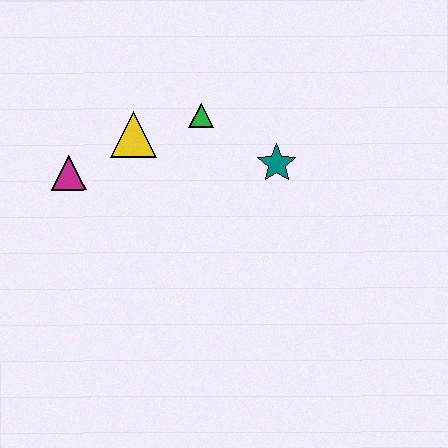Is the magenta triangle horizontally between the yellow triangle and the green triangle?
No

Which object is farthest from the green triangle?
The magenta triangle is farthest from the green triangle.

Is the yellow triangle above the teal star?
Yes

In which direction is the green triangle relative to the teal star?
The green triangle is to the left of the teal star.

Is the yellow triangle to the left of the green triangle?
Yes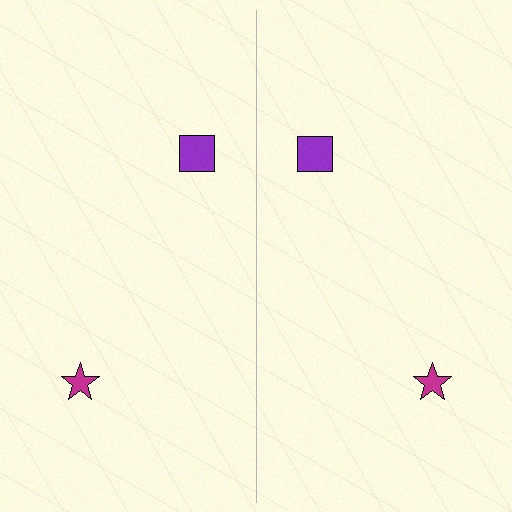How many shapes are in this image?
There are 4 shapes in this image.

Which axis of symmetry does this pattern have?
The pattern has a vertical axis of symmetry running through the center of the image.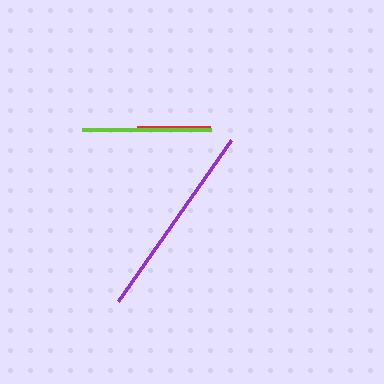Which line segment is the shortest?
The red line is the shortest at approximately 73 pixels.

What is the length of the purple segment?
The purple segment is approximately 197 pixels long.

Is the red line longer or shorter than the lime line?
The lime line is longer than the red line.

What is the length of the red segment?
The red segment is approximately 73 pixels long.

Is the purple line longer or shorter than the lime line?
The purple line is longer than the lime line.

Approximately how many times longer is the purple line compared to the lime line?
The purple line is approximately 1.5 times the length of the lime line.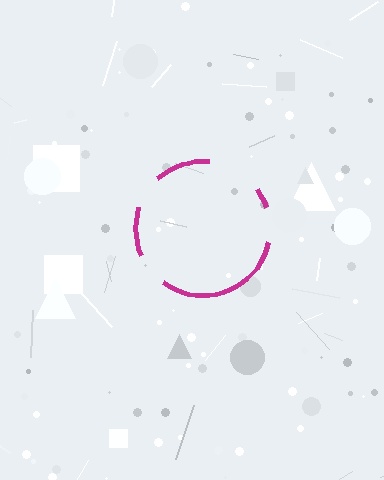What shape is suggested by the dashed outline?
The dashed outline suggests a circle.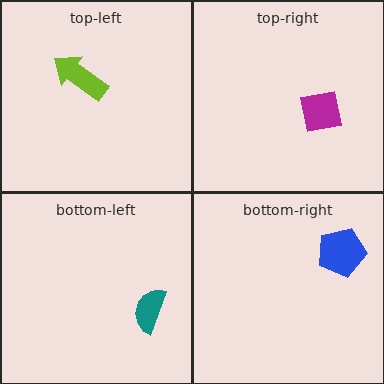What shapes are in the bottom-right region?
The blue pentagon.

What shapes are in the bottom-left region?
The teal semicircle.